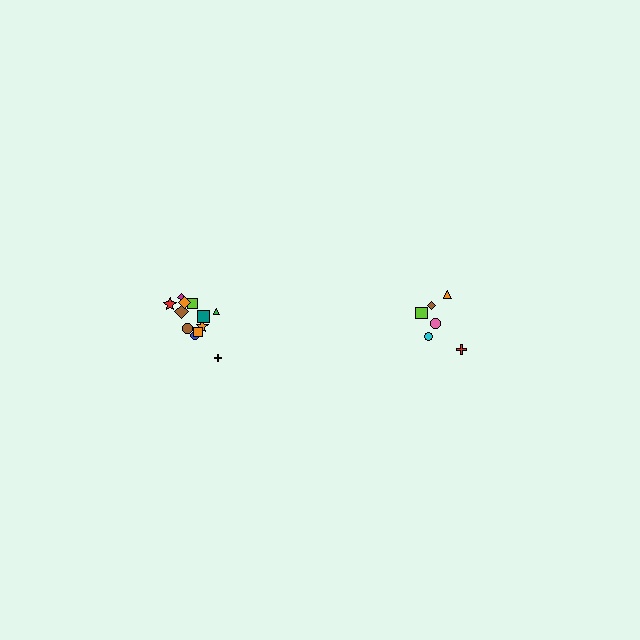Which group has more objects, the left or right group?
The left group.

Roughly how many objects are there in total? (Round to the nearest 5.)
Roughly 20 objects in total.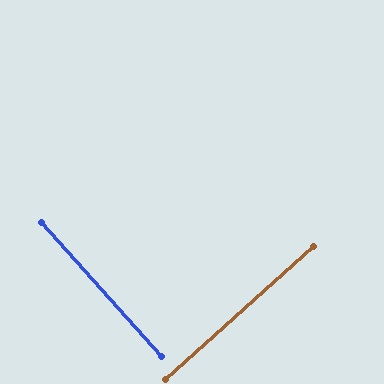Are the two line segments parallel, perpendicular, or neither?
Perpendicular — they meet at approximately 90°.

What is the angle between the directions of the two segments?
Approximately 90 degrees.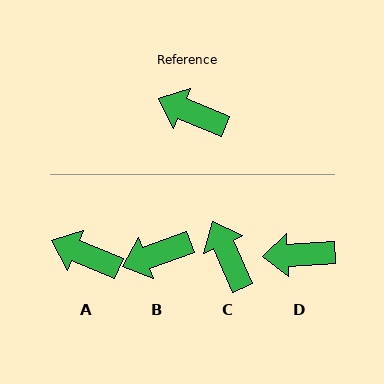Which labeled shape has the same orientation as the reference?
A.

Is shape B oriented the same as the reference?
No, it is off by about 42 degrees.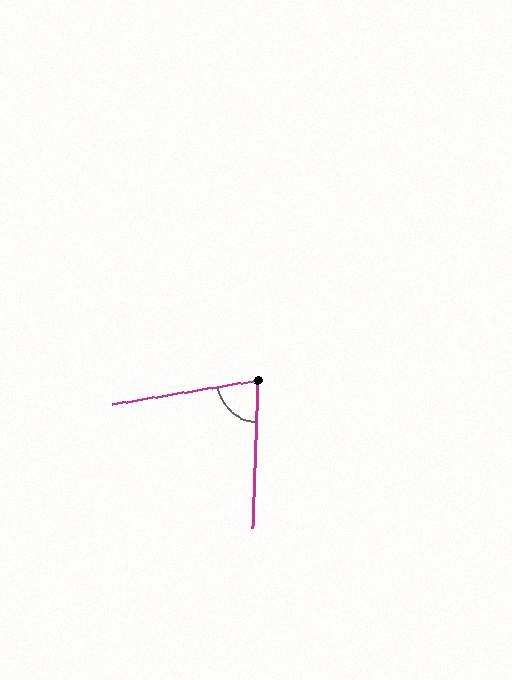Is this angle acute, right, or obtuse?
It is acute.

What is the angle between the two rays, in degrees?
Approximately 79 degrees.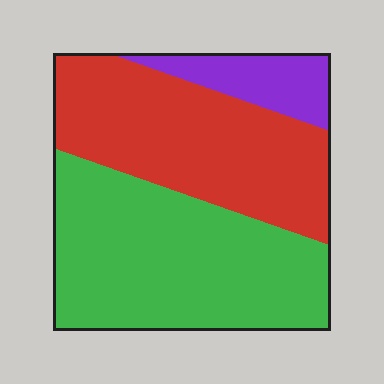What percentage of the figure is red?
Red takes up about two fifths (2/5) of the figure.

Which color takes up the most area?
Green, at roughly 50%.